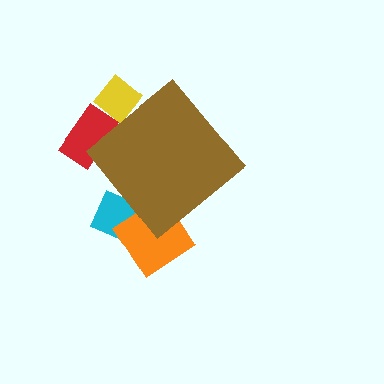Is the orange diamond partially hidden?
Yes, the orange diamond is partially hidden behind the brown diamond.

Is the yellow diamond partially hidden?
Yes, the yellow diamond is partially hidden behind the brown diamond.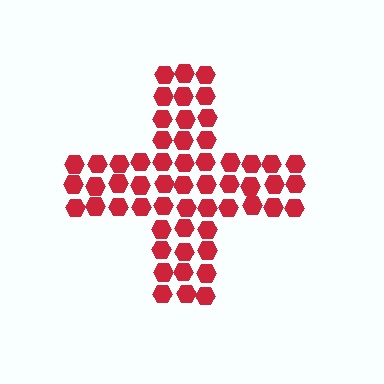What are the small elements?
The small elements are hexagons.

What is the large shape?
The large shape is a cross.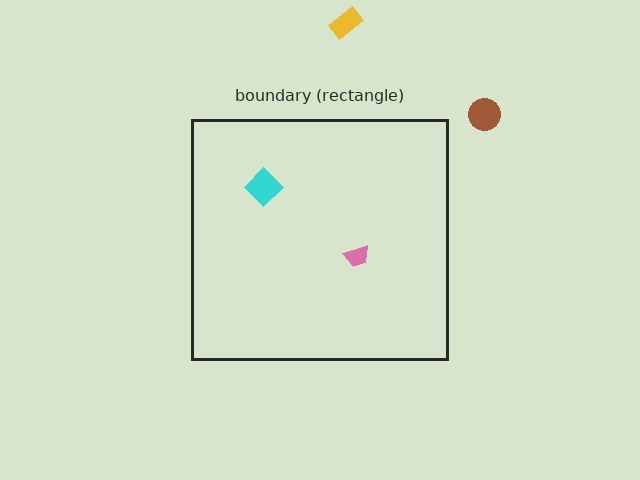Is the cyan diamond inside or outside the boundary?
Inside.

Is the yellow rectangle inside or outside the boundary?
Outside.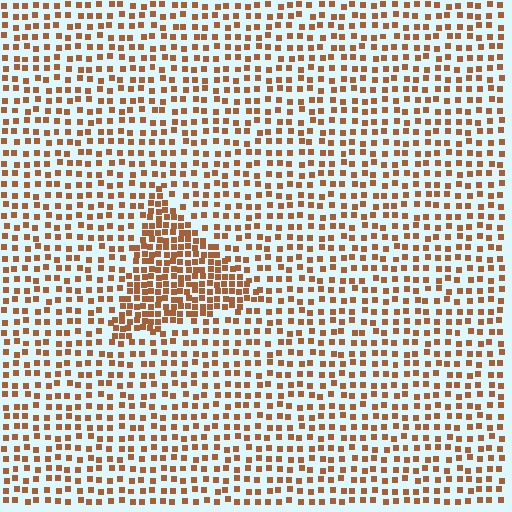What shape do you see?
I see a triangle.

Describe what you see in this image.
The image contains small brown elements arranged at two different densities. A triangle-shaped region is visible where the elements are more densely packed than the surrounding area.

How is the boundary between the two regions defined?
The boundary is defined by a change in element density (approximately 2.0x ratio). All elements are the same color, size, and shape.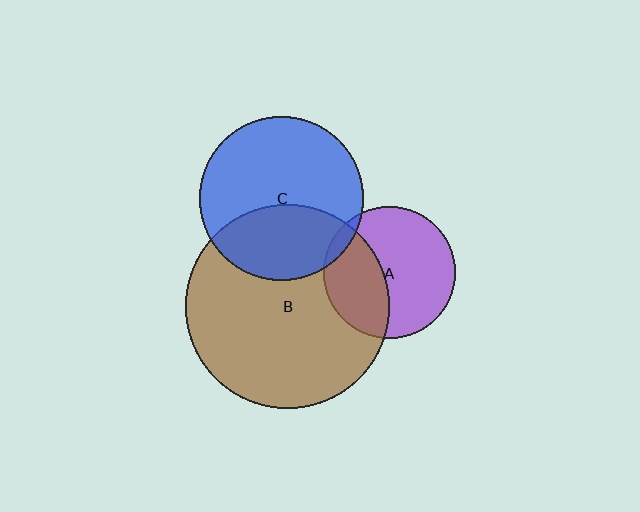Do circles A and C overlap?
Yes.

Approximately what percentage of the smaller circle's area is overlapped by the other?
Approximately 5%.